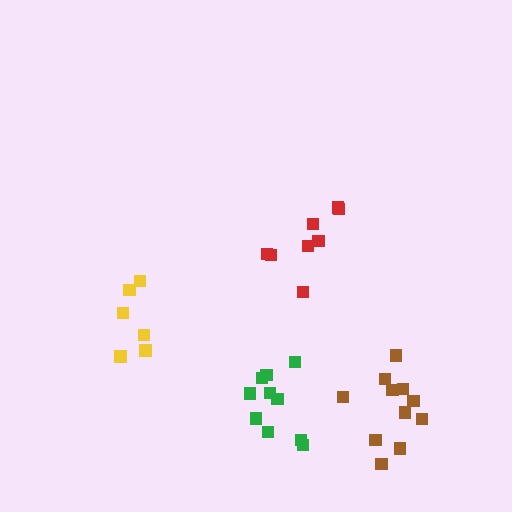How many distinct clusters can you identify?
There are 4 distinct clusters.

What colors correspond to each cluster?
The clusters are colored: green, red, brown, yellow.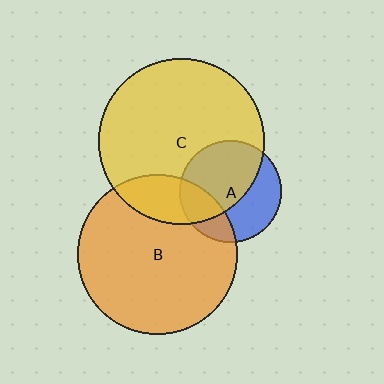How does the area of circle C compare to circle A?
Approximately 2.6 times.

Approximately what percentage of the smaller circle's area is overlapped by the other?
Approximately 25%.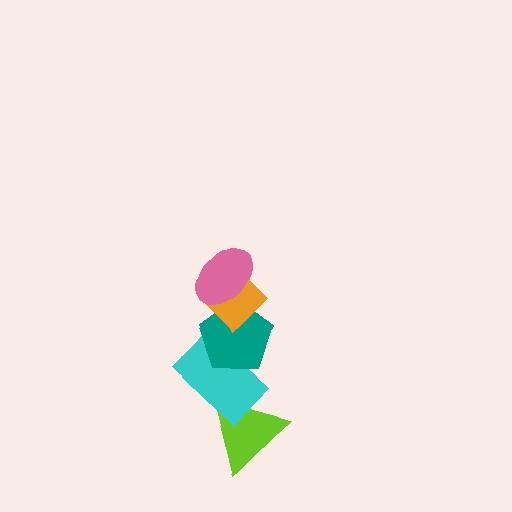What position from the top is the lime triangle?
The lime triangle is 5th from the top.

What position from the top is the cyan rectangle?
The cyan rectangle is 4th from the top.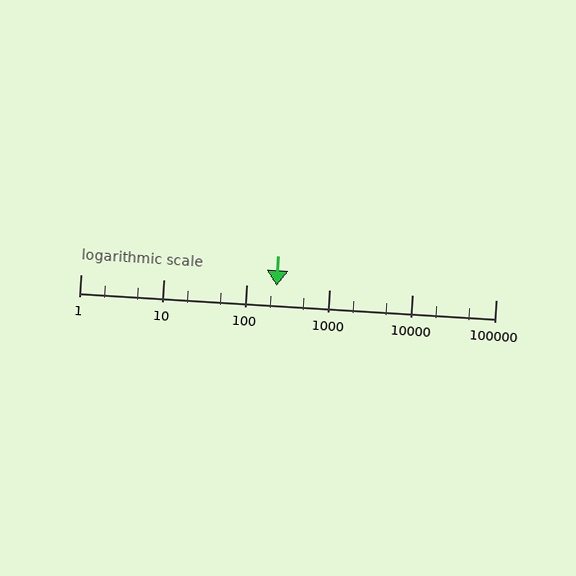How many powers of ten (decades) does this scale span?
The scale spans 5 decades, from 1 to 100000.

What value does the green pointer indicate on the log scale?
The pointer indicates approximately 230.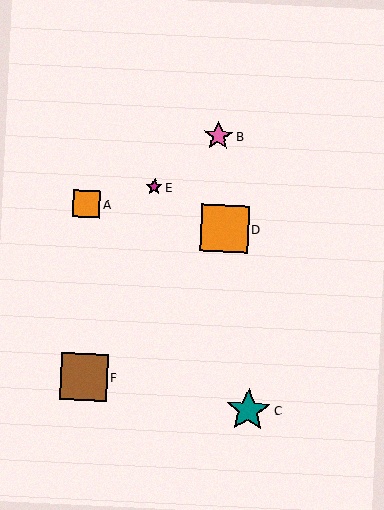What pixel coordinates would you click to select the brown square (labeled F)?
Click at (84, 377) to select the brown square F.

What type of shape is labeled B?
Shape B is a pink star.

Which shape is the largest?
The orange square (labeled D) is the largest.